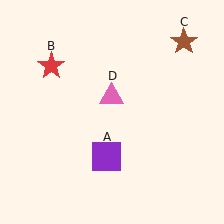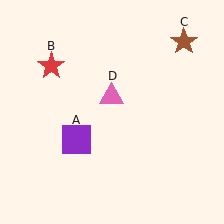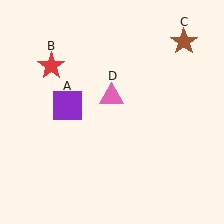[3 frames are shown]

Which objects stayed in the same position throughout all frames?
Red star (object B) and brown star (object C) and pink triangle (object D) remained stationary.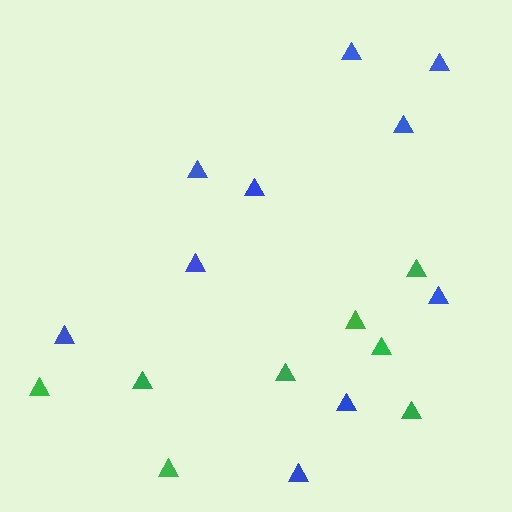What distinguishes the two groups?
There are 2 groups: one group of blue triangles (10) and one group of green triangles (8).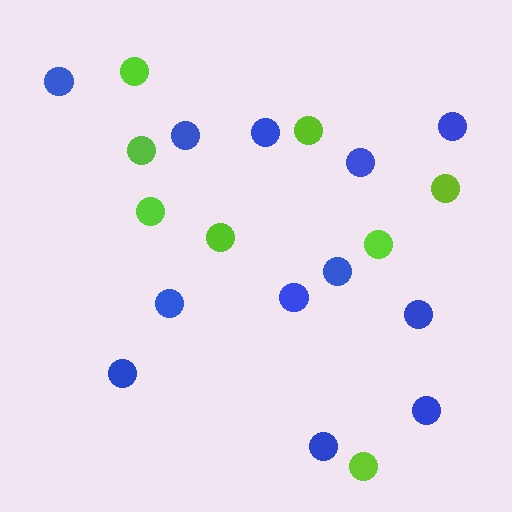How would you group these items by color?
There are 2 groups: one group of blue circles (12) and one group of lime circles (8).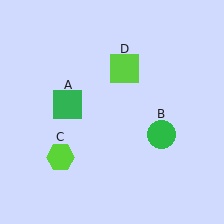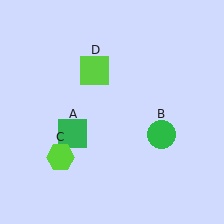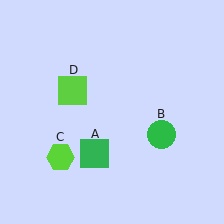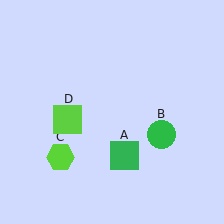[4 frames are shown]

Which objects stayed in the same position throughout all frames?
Green circle (object B) and lime hexagon (object C) remained stationary.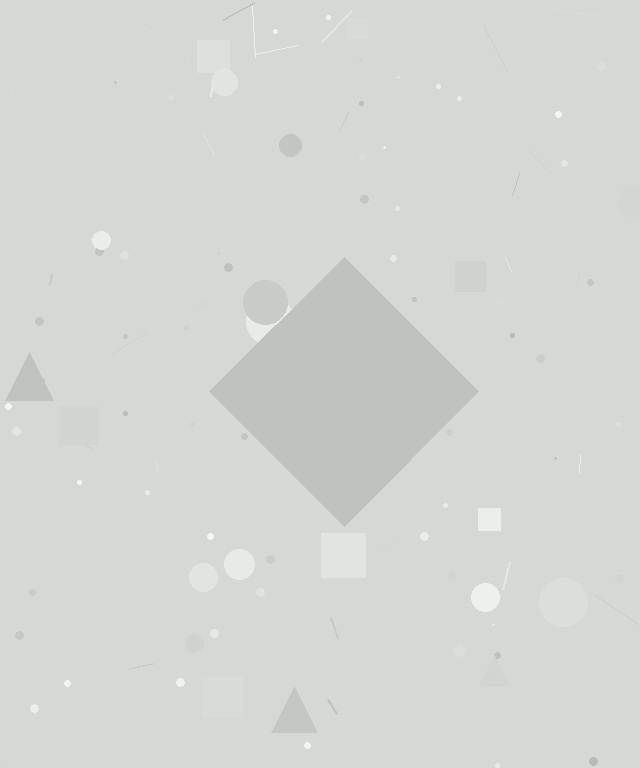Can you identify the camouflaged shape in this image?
The camouflaged shape is a diamond.